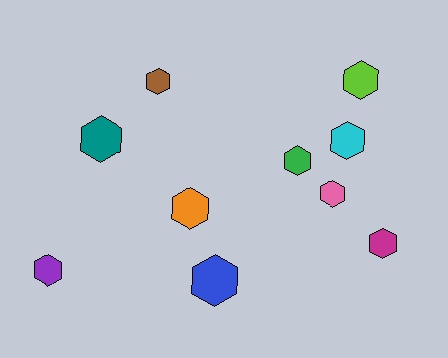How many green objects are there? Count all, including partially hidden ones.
There is 1 green object.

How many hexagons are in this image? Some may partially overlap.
There are 10 hexagons.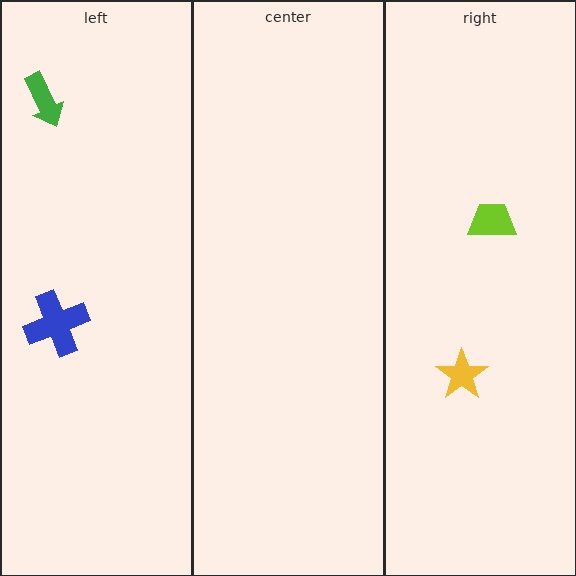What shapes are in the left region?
The green arrow, the blue cross.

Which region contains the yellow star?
The right region.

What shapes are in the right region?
The yellow star, the lime trapezoid.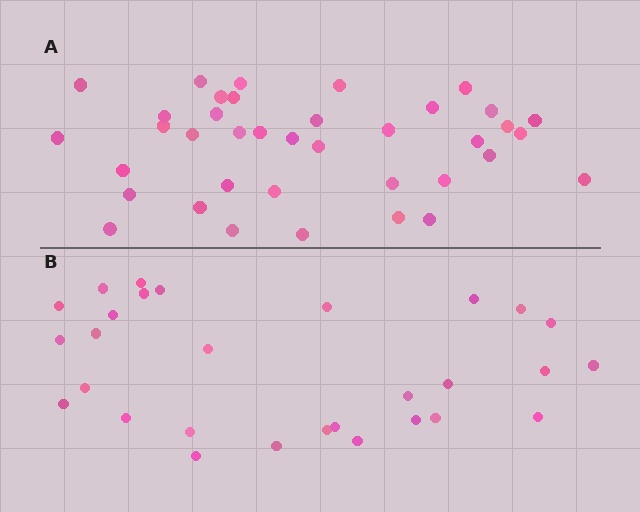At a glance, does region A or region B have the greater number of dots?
Region A (the top region) has more dots.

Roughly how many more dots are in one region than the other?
Region A has roughly 8 or so more dots than region B.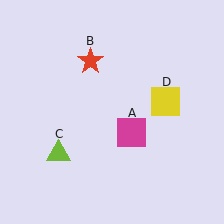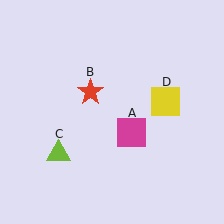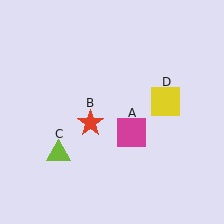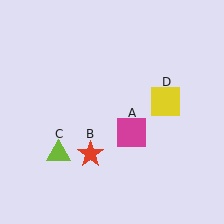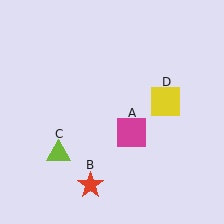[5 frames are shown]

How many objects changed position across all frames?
1 object changed position: red star (object B).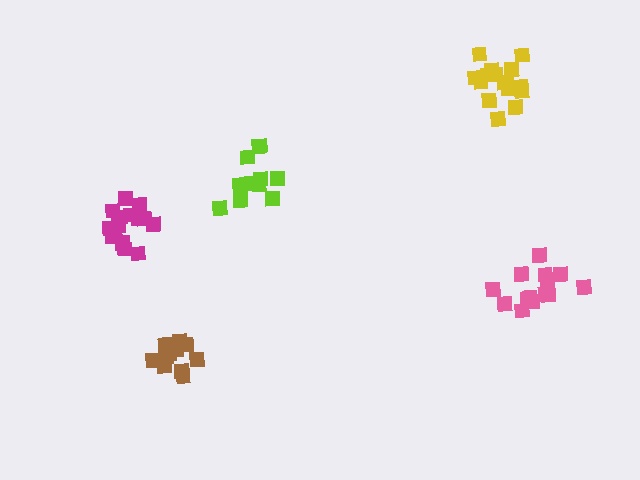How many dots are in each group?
Group 1: 16 dots, Group 2: 14 dots, Group 3: 12 dots, Group 4: 16 dots, Group 5: 11 dots (69 total).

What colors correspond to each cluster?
The clusters are colored: yellow, pink, brown, magenta, lime.